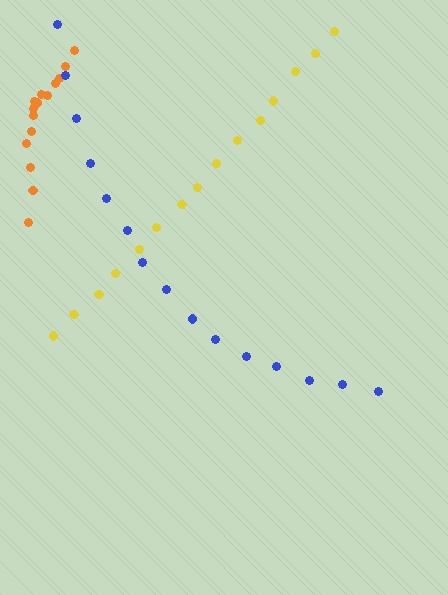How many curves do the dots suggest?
There are 3 distinct paths.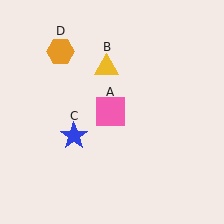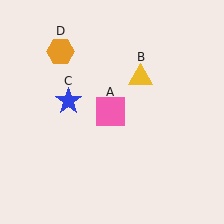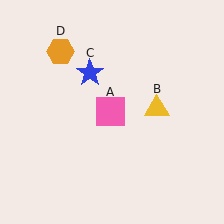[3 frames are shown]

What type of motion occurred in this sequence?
The yellow triangle (object B), blue star (object C) rotated clockwise around the center of the scene.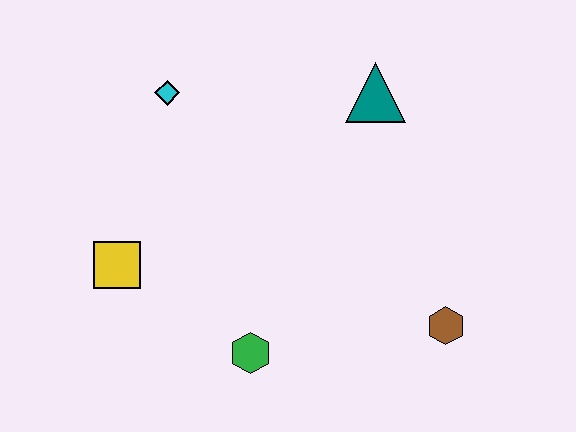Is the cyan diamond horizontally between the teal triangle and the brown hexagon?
No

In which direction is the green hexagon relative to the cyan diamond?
The green hexagon is below the cyan diamond.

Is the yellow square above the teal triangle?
No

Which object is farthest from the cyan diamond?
The brown hexagon is farthest from the cyan diamond.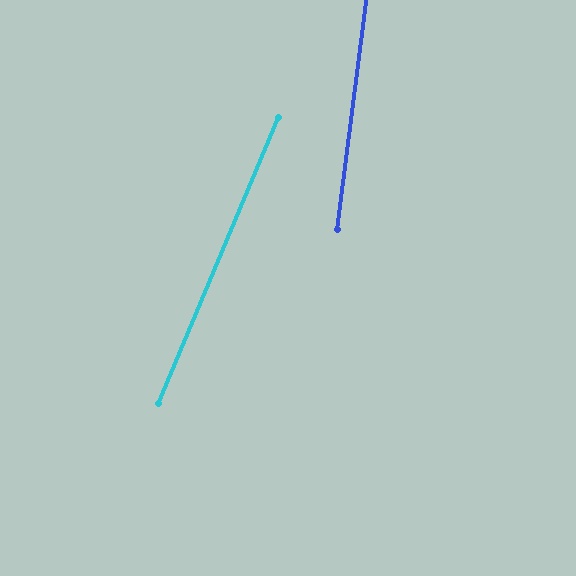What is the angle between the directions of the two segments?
Approximately 16 degrees.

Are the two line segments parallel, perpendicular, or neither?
Neither parallel nor perpendicular — they differ by about 16°.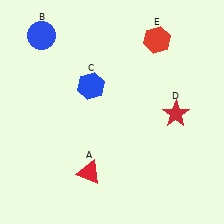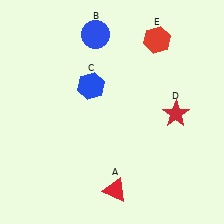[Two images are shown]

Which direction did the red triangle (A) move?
The red triangle (A) moved right.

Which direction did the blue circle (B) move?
The blue circle (B) moved right.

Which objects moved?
The objects that moved are: the red triangle (A), the blue circle (B).